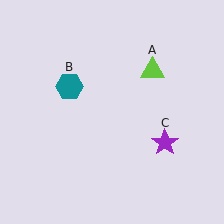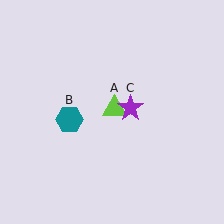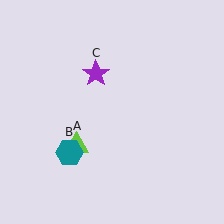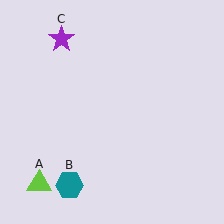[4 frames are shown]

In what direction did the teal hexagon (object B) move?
The teal hexagon (object B) moved down.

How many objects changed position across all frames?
3 objects changed position: lime triangle (object A), teal hexagon (object B), purple star (object C).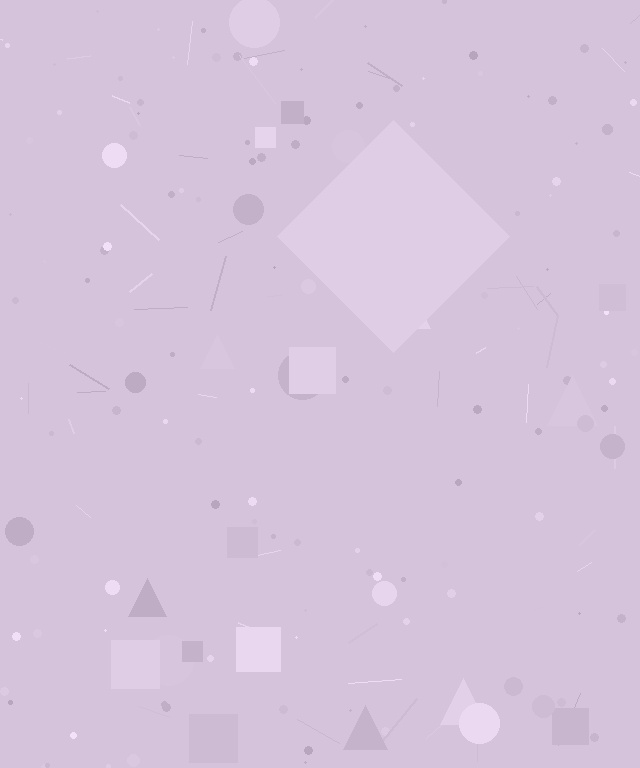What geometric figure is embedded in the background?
A diamond is embedded in the background.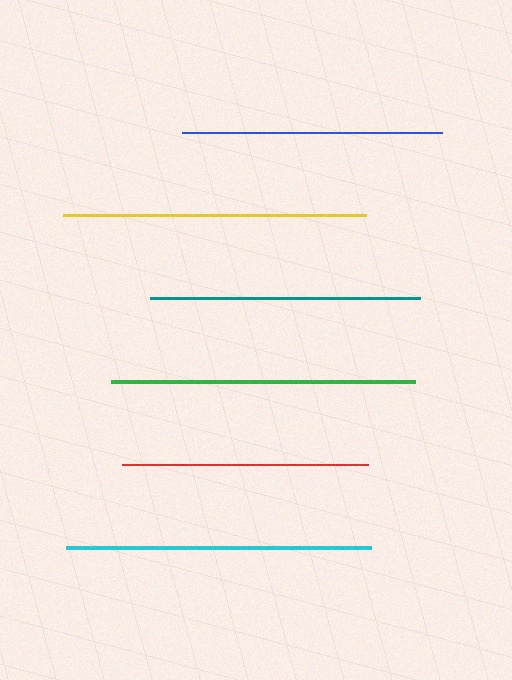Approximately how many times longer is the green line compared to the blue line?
The green line is approximately 1.2 times the length of the blue line.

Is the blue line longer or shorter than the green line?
The green line is longer than the blue line.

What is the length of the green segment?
The green segment is approximately 305 pixels long.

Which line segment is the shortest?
The red line is the shortest at approximately 247 pixels.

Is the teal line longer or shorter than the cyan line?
The cyan line is longer than the teal line.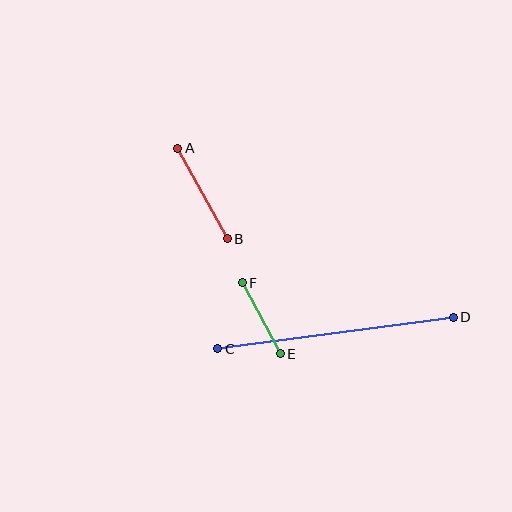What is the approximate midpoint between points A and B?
The midpoint is at approximately (202, 194) pixels.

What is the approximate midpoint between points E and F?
The midpoint is at approximately (261, 318) pixels.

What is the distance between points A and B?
The distance is approximately 103 pixels.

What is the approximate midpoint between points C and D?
The midpoint is at approximately (335, 333) pixels.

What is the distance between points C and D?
The distance is approximately 238 pixels.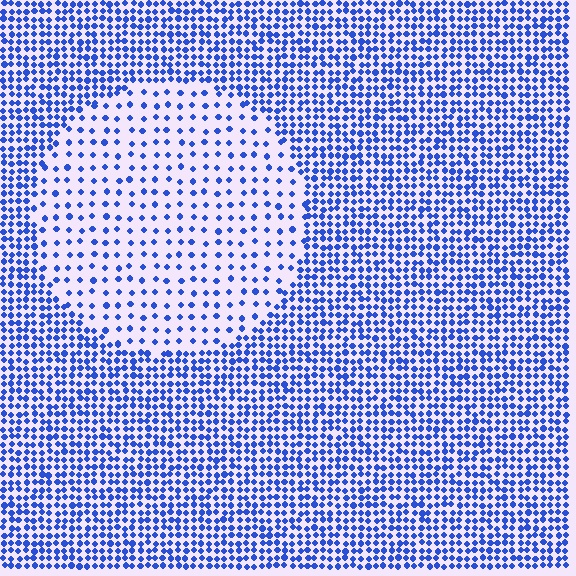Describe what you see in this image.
The image contains small blue elements arranged at two different densities. A circle-shaped region is visible where the elements are less densely packed than the surrounding area.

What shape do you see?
I see a circle.